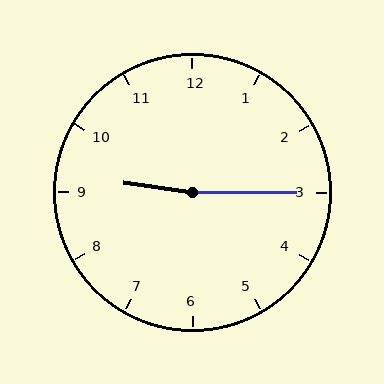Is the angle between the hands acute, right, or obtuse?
It is obtuse.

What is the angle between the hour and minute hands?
Approximately 172 degrees.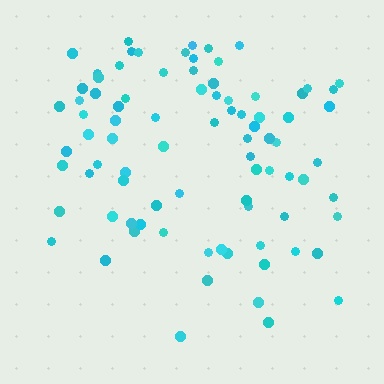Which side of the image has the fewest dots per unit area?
The bottom.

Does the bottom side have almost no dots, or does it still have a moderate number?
Still a moderate number, just noticeably fewer than the top.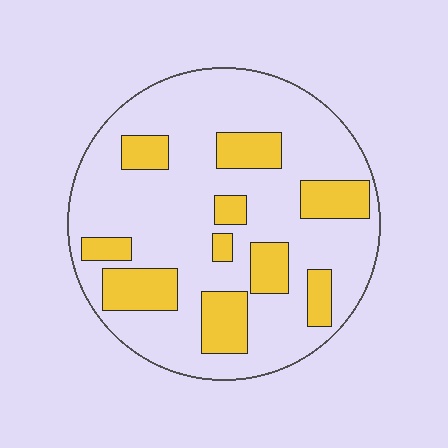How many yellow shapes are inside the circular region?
10.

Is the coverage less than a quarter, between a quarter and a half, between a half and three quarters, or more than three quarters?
Between a quarter and a half.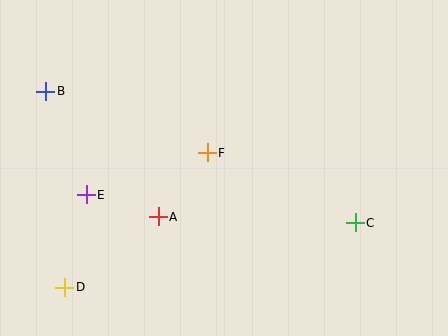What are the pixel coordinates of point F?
Point F is at (207, 153).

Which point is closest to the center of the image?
Point F at (207, 153) is closest to the center.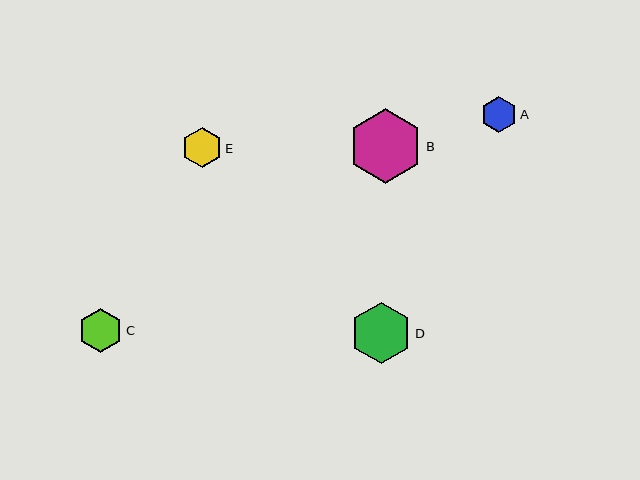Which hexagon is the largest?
Hexagon B is the largest with a size of approximately 74 pixels.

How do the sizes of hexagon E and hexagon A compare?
Hexagon E and hexagon A are approximately the same size.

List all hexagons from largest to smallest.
From largest to smallest: B, D, C, E, A.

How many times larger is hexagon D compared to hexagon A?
Hexagon D is approximately 1.7 times the size of hexagon A.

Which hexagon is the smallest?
Hexagon A is the smallest with a size of approximately 37 pixels.